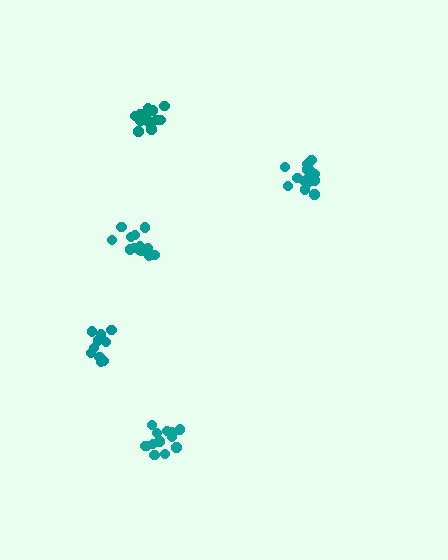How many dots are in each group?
Group 1: 13 dots, Group 2: 14 dots, Group 3: 10 dots, Group 4: 14 dots, Group 5: 15 dots (66 total).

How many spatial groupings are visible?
There are 5 spatial groupings.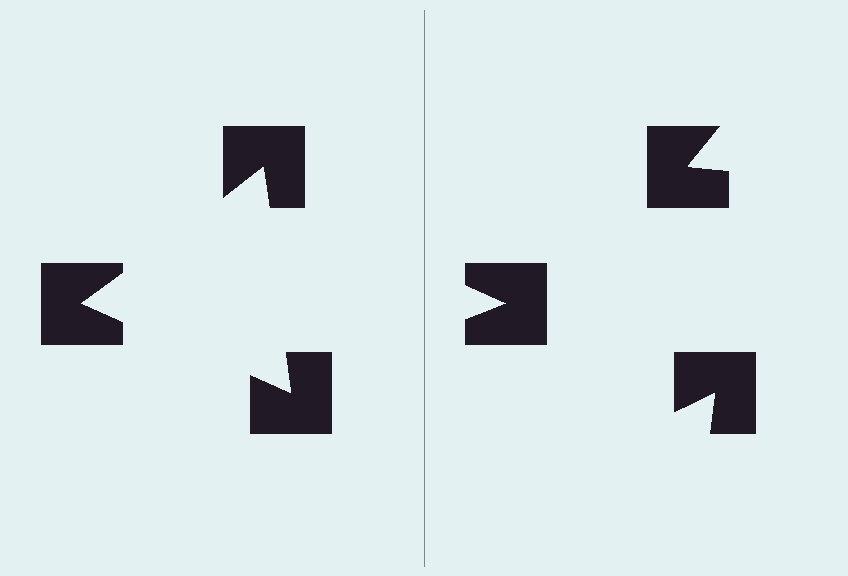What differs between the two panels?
The notched squares are positioned identically on both sides; only the wedge orientations differ. On the left they align to a triangle; on the right they are misaligned.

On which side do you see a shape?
An illusory triangle appears on the left side. On the right side the wedge cuts are rotated, so no coherent shape forms.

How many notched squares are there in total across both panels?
6 — 3 on each side.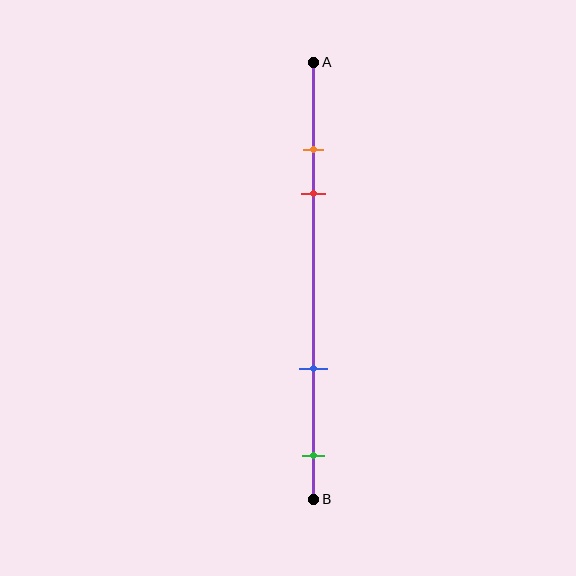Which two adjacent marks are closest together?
The orange and red marks are the closest adjacent pair.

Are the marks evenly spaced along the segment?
No, the marks are not evenly spaced.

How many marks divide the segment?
There are 4 marks dividing the segment.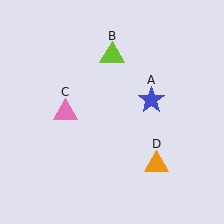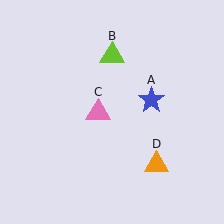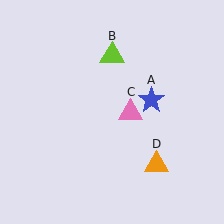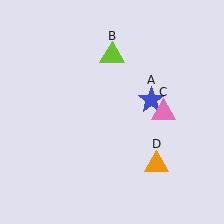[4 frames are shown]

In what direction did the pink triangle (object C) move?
The pink triangle (object C) moved right.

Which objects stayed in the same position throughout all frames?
Blue star (object A) and lime triangle (object B) and orange triangle (object D) remained stationary.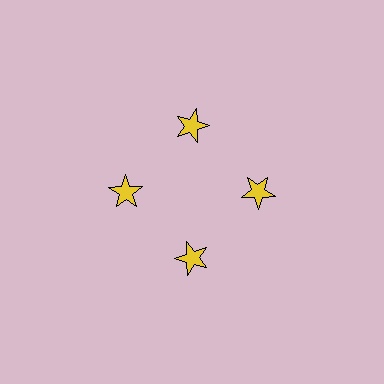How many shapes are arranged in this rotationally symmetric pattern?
There are 4 shapes, arranged in 4 groups of 1.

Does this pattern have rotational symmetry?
Yes, this pattern has 4-fold rotational symmetry. It looks the same after rotating 90 degrees around the center.